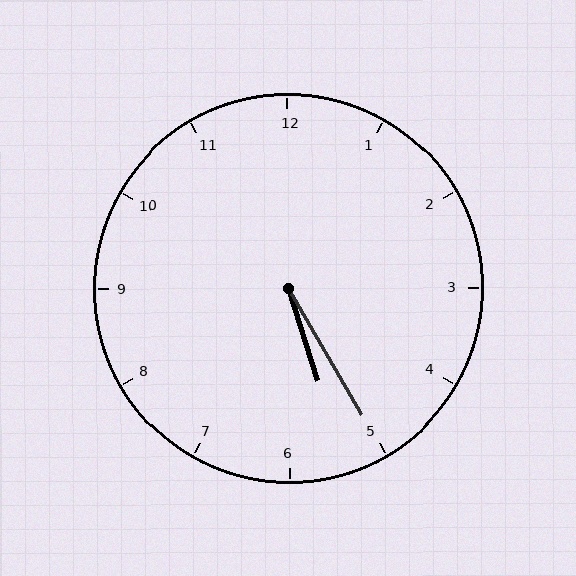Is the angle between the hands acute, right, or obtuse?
It is acute.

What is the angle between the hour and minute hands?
Approximately 12 degrees.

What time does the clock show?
5:25.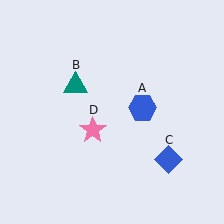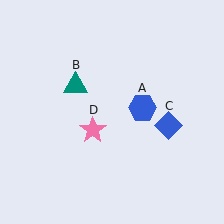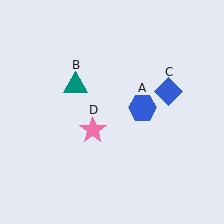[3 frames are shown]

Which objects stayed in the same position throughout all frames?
Blue hexagon (object A) and teal triangle (object B) and pink star (object D) remained stationary.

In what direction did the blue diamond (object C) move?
The blue diamond (object C) moved up.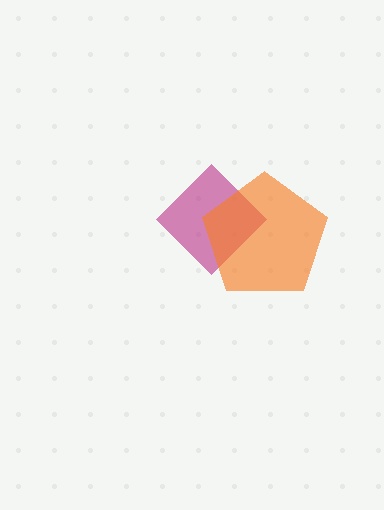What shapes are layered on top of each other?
The layered shapes are: a magenta diamond, an orange pentagon.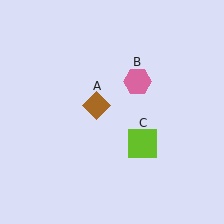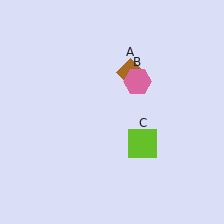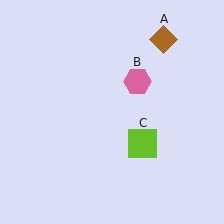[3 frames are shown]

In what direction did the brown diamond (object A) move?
The brown diamond (object A) moved up and to the right.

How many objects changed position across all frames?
1 object changed position: brown diamond (object A).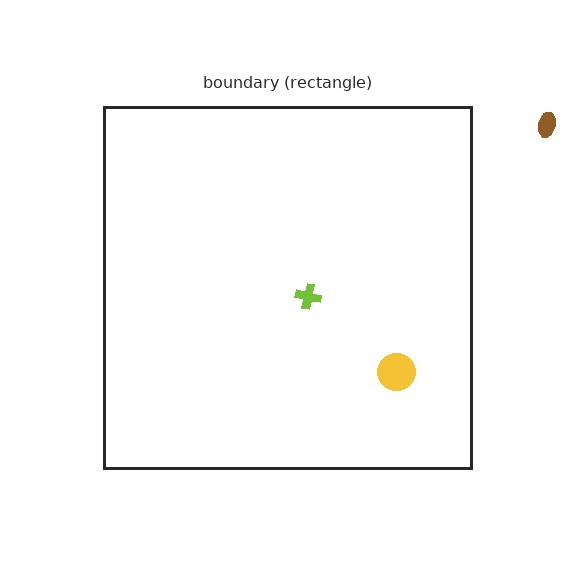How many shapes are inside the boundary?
2 inside, 1 outside.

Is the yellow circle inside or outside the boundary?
Inside.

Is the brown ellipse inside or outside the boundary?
Outside.